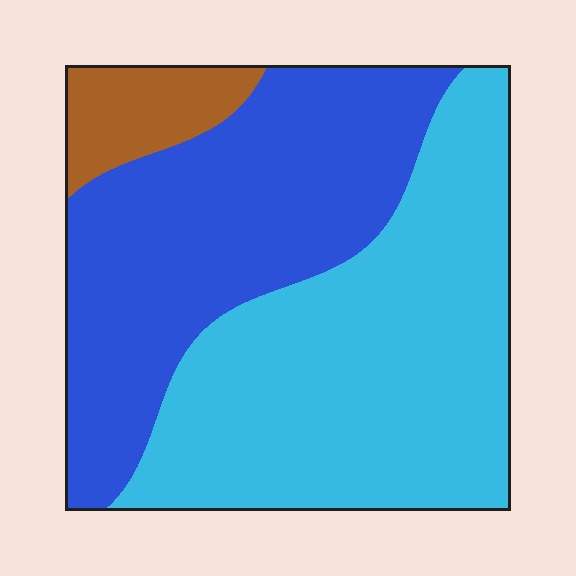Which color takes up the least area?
Brown, at roughly 10%.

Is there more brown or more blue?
Blue.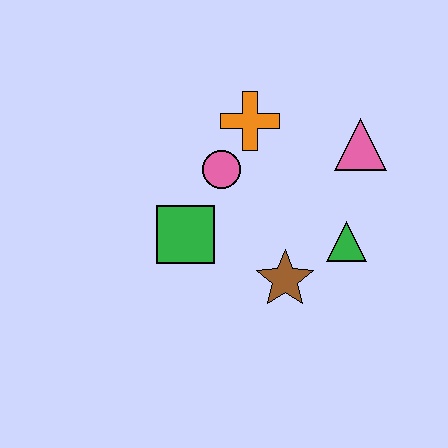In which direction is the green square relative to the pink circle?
The green square is below the pink circle.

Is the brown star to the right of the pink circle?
Yes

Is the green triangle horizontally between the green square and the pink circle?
No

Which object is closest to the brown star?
The green triangle is closest to the brown star.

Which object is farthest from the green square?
The pink triangle is farthest from the green square.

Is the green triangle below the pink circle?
Yes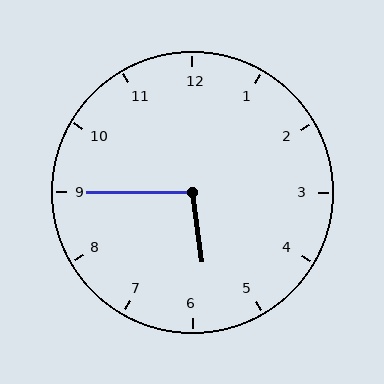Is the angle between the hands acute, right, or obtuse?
It is obtuse.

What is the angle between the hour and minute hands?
Approximately 98 degrees.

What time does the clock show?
5:45.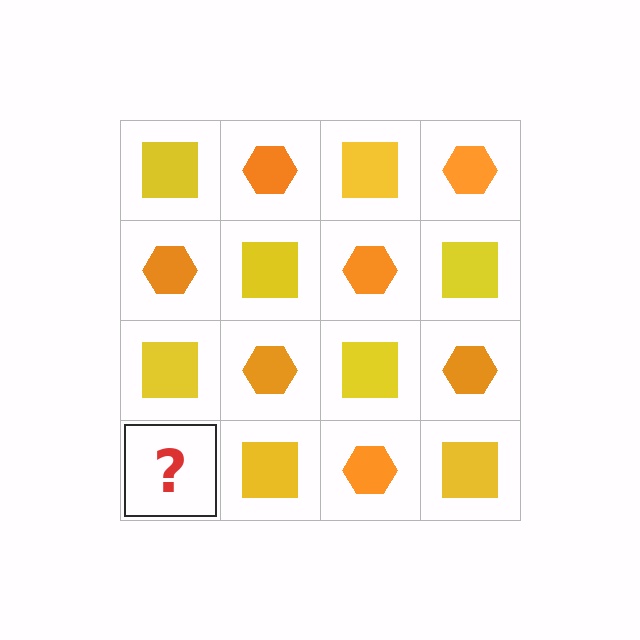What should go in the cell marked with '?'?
The missing cell should contain an orange hexagon.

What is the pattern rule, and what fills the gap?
The rule is that it alternates yellow square and orange hexagon in a checkerboard pattern. The gap should be filled with an orange hexagon.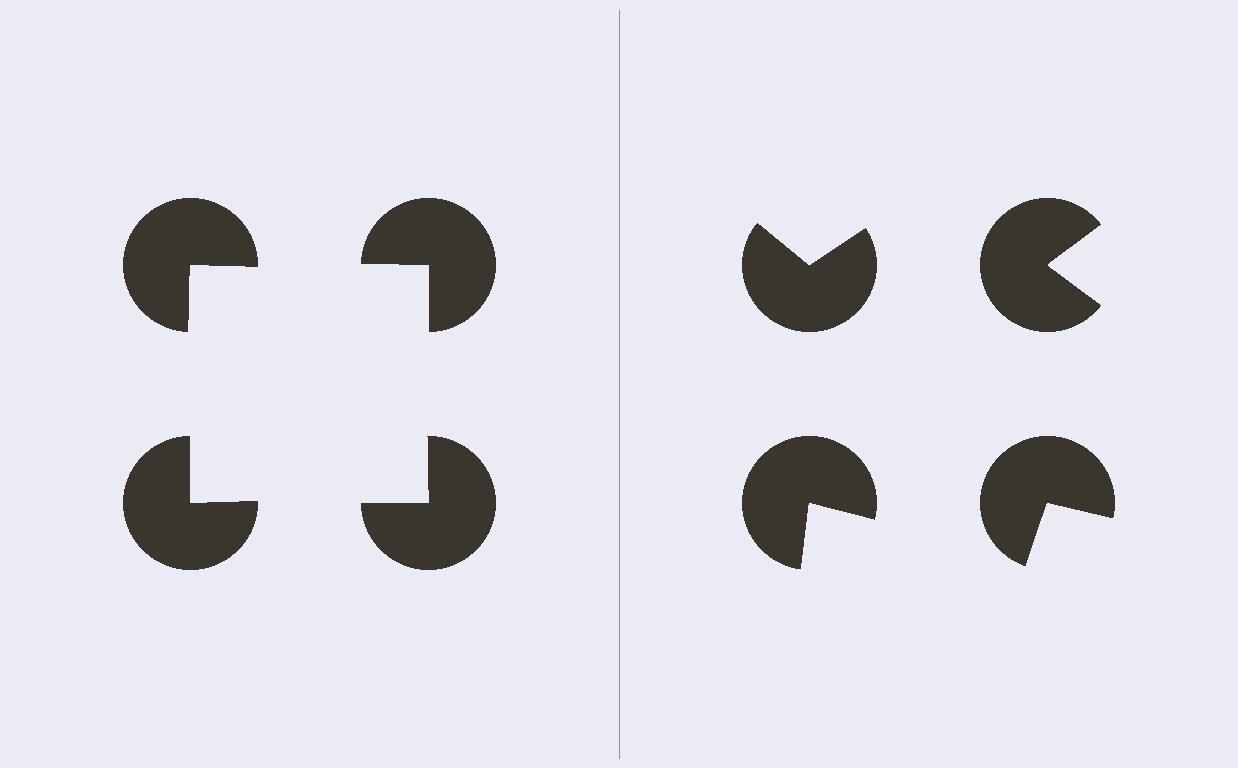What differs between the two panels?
The pac-man discs are positioned identically on both sides; only the wedge orientations differ. On the left they align to a square; on the right they are misaligned.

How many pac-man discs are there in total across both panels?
8 — 4 on each side.